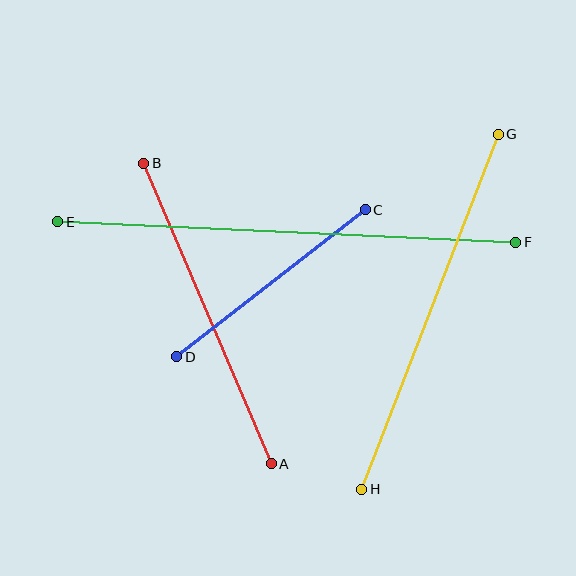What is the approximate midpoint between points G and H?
The midpoint is at approximately (430, 312) pixels.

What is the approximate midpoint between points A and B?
The midpoint is at approximately (207, 314) pixels.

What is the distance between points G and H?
The distance is approximately 380 pixels.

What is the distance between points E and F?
The distance is approximately 458 pixels.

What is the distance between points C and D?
The distance is approximately 239 pixels.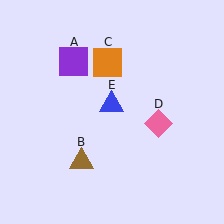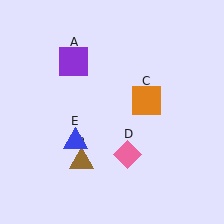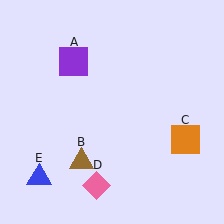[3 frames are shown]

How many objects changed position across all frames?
3 objects changed position: orange square (object C), pink diamond (object D), blue triangle (object E).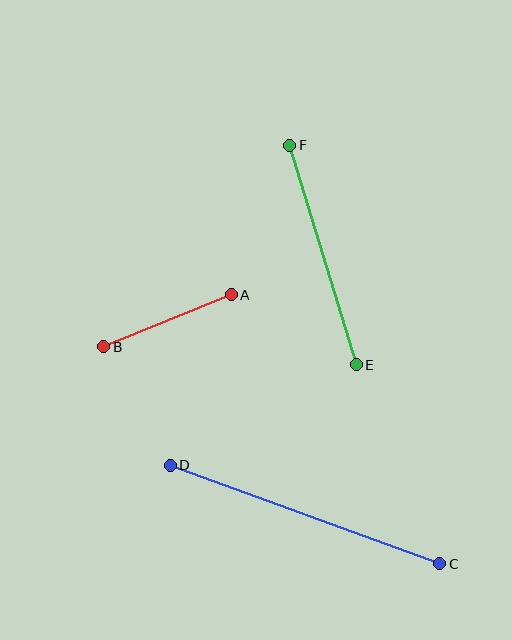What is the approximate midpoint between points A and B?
The midpoint is at approximately (167, 321) pixels.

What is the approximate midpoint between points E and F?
The midpoint is at approximately (323, 255) pixels.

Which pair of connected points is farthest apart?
Points C and D are farthest apart.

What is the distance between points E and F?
The distance is approximately 229 pixels.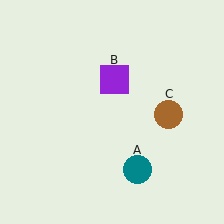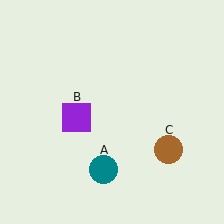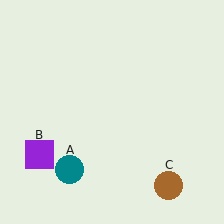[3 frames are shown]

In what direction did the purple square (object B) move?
The purple square (object B) moved down and to the left.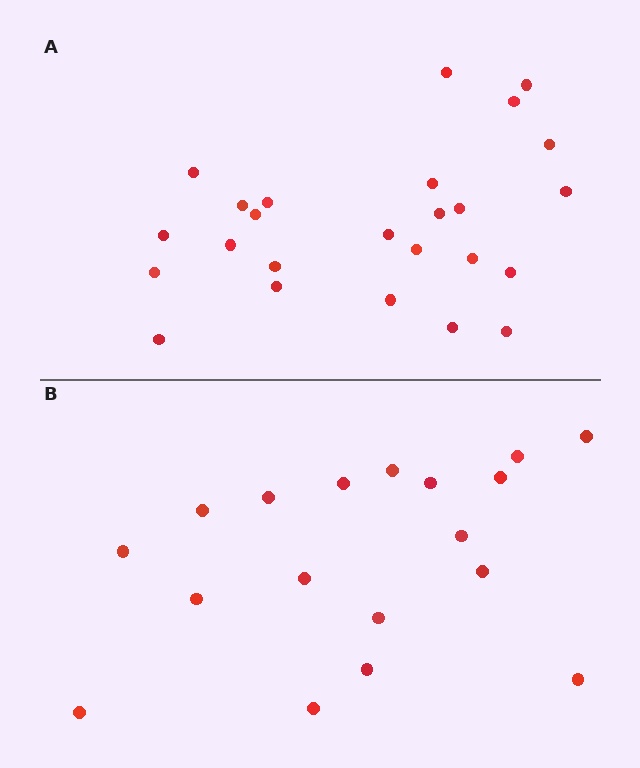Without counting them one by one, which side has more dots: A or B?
Region A (the top region) has more dots.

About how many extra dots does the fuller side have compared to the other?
Region A has roughly 8 or so more dots than region B.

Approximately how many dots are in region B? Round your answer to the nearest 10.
About 20 dots. (The exact count is 18, which rounds to 20.)